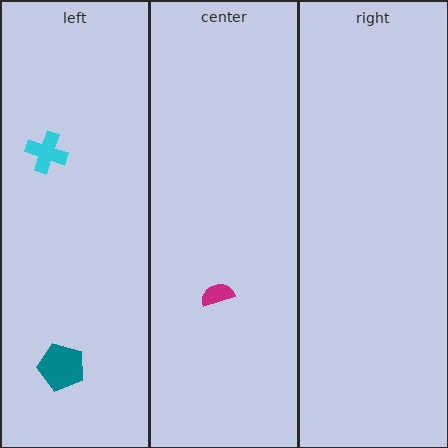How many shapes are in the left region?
2.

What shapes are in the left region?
The cyan cross, the teal pentagon.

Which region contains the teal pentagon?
The left region.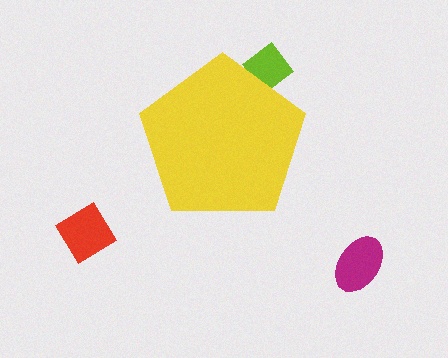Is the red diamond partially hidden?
No, the red diamond is fully visible.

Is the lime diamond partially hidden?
Yes, the lime diamond is partially hidden behind the yellow pentagon.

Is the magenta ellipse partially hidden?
No, the magenta ellipse is fully visible.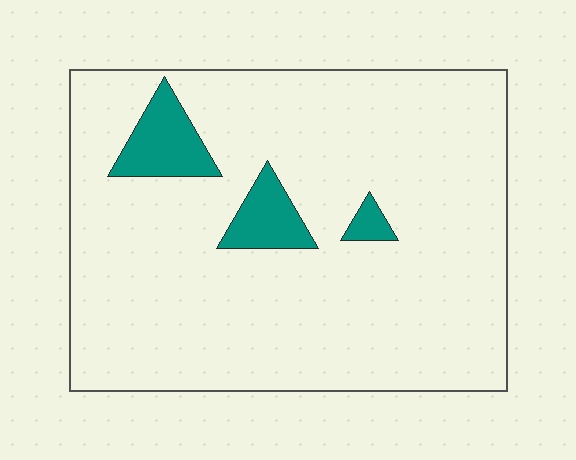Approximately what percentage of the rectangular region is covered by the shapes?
Approximately 10%.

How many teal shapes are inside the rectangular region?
3.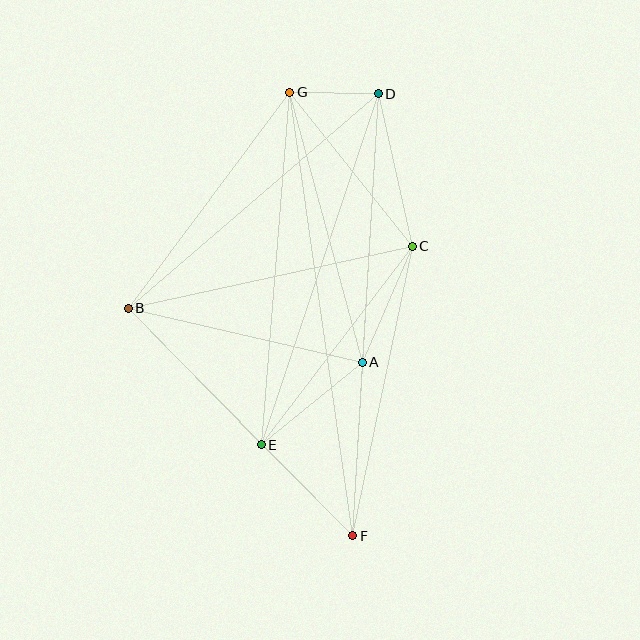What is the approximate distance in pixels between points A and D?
The distance between A and D is approximately 269 pixels.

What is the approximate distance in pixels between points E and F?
The distance between E and F is approximately 129 pixels.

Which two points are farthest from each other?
Points F and G are farthest from each other.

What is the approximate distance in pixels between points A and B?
The distance between A and B is approximately 240 pixels.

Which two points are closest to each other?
Points D and G are closest to each other.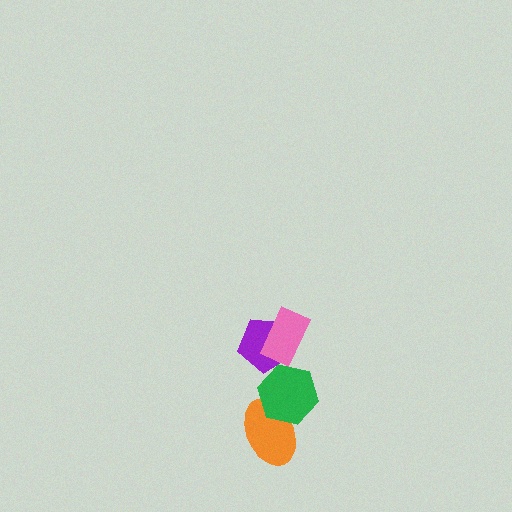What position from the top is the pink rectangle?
The pink rectangle is 1st from the top.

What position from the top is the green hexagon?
The green hexagon is 3rd from the top.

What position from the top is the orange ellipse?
The orange ellipse is 4th from the top.